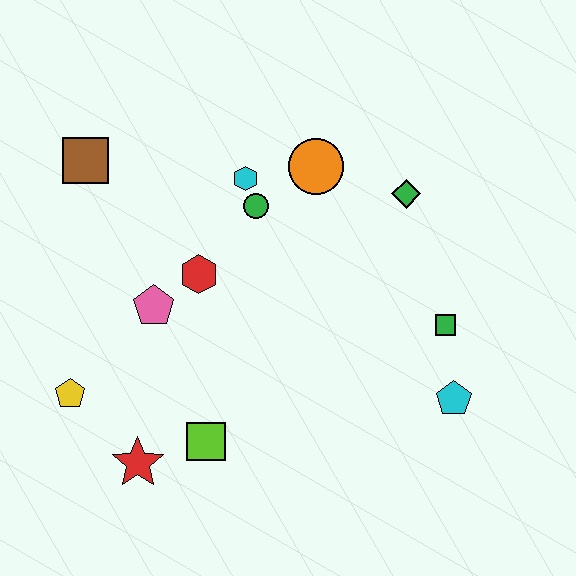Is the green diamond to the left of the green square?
Yes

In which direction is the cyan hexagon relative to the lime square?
The cyan hexagon is above the lime square.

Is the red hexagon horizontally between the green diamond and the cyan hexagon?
No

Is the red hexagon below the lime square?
No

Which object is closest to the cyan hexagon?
The green circle is closest to the cyan hexagon.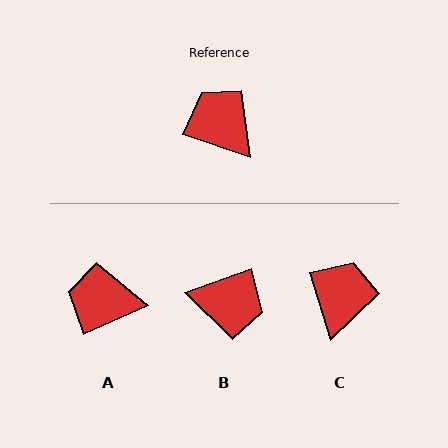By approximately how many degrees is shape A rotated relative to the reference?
Approximately 44 degrees counter-clockwise.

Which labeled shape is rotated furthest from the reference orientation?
B, about 142 degrees away.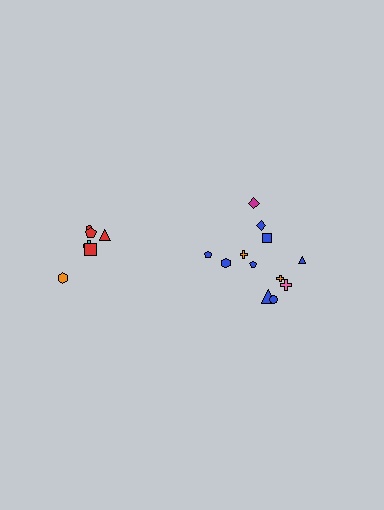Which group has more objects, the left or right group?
The right group.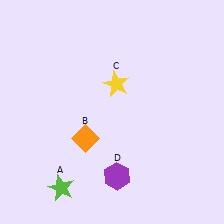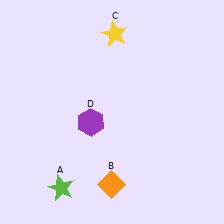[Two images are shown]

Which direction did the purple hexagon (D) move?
The purple hexagon (D) moved up.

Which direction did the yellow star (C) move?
The yellow star (C) moved up.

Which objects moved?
The objects that moved are: the orange diamond (B), the yellow star (C), the purple hexagon (D).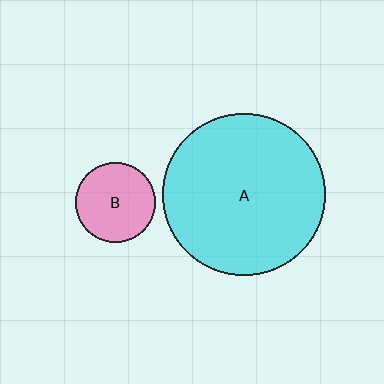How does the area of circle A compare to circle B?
Approximately 4.1 times.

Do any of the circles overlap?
No, none of the circles overlap.